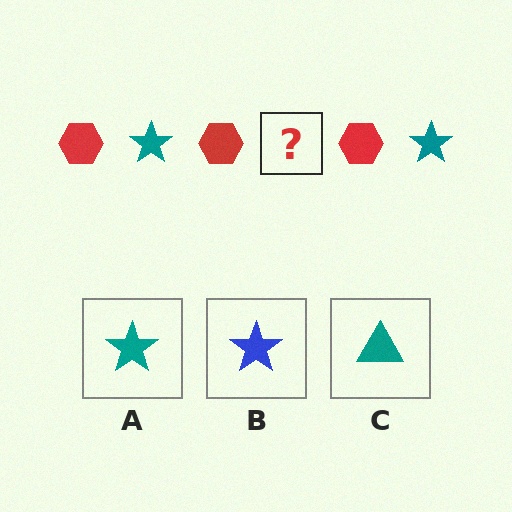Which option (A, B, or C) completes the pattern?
A.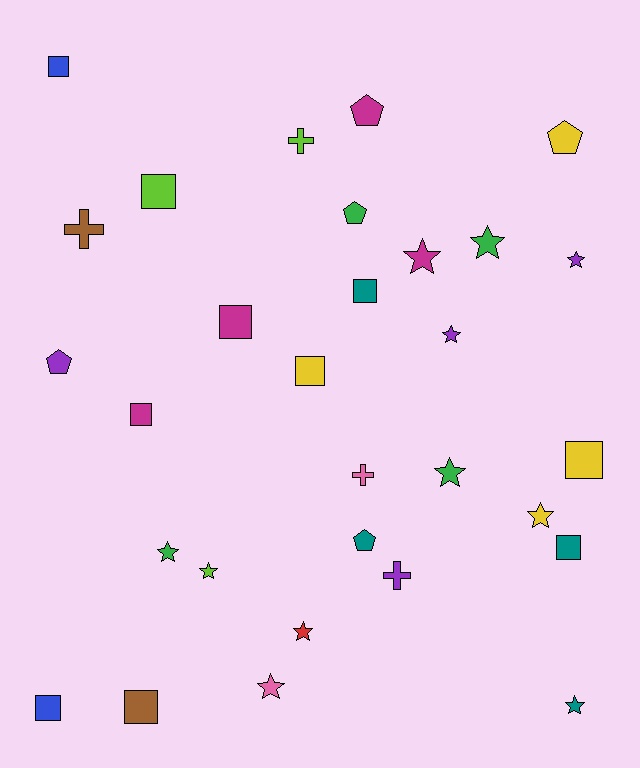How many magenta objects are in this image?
There are 4 magenta objects.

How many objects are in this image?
There are 30 objects.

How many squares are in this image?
There are 10 squares.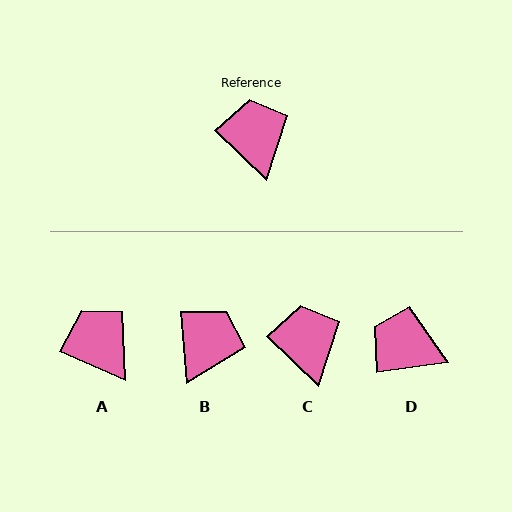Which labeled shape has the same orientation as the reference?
C.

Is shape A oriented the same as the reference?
No, it is off by about 20 degrees.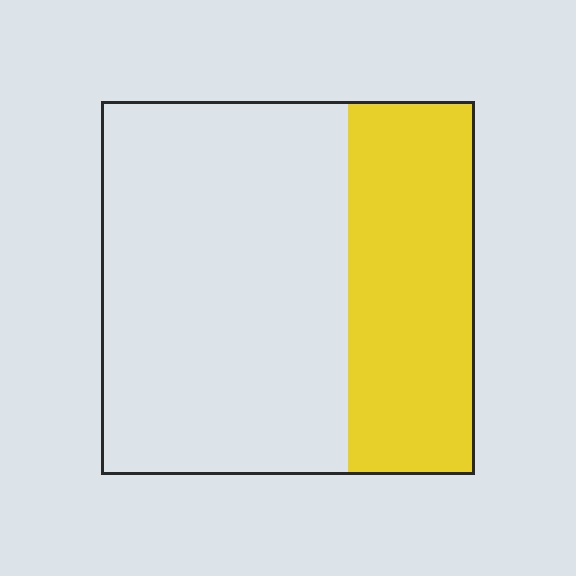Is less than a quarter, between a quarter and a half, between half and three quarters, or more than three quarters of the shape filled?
Between a quarter and a half.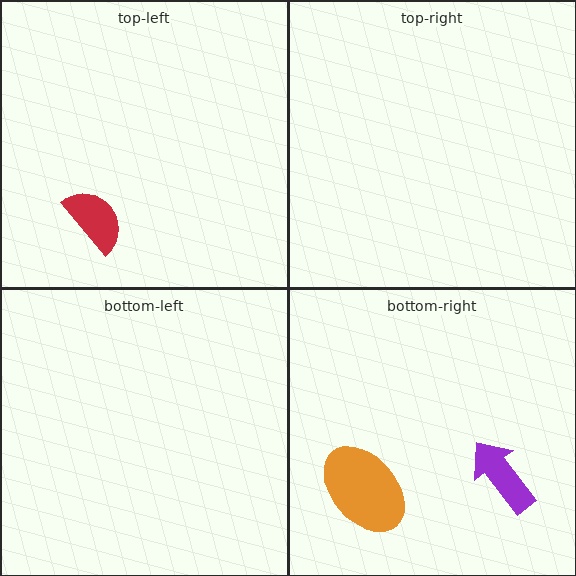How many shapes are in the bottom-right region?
2.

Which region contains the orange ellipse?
The bottom-right region.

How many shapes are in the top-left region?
1.